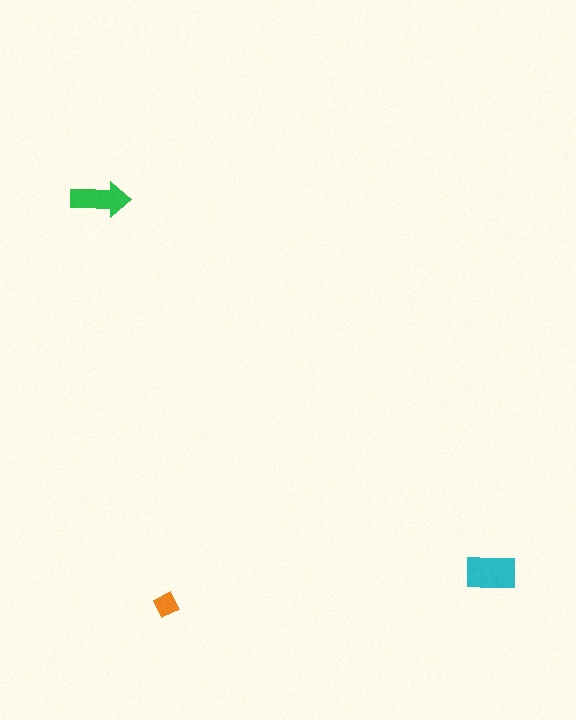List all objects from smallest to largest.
The orange diamond, the green arrow, the cyan rectangle.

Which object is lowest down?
The orange diamond is bottommost.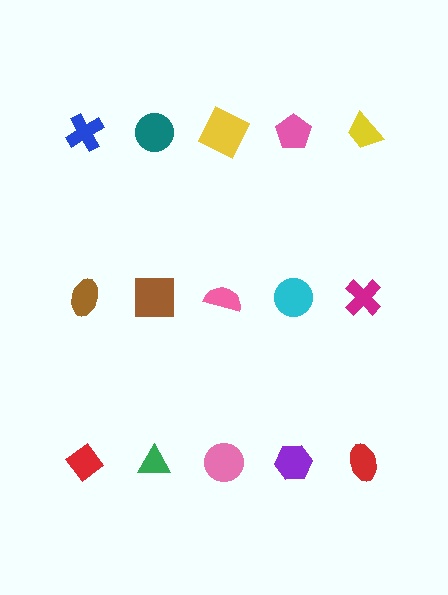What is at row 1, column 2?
A teal circle.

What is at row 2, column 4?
A cyan circle.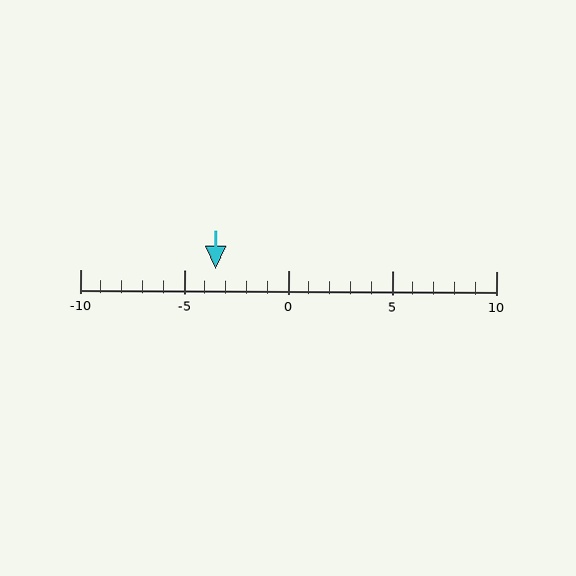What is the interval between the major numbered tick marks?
The major tick marks are spaced 5 units apart.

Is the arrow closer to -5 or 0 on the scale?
The arrow is closer to -5.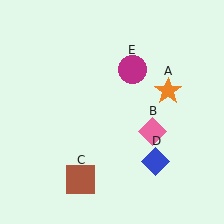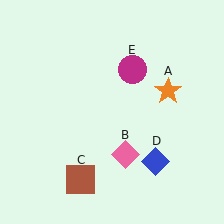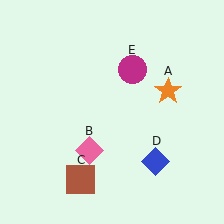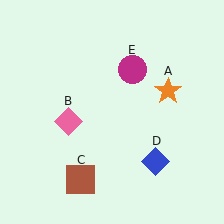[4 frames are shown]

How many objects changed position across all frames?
1 object changed position: pink diamond (object B).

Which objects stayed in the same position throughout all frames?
Orange star (object A) and brown square (object C) and blue diamond (object D) and magenta circle (object E) remained stationary.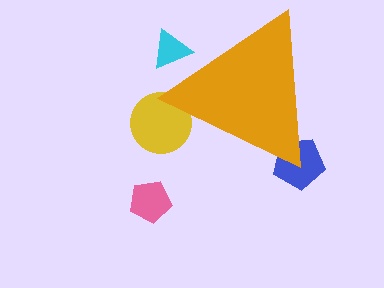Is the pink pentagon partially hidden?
No, the pink pentagon is fully visible.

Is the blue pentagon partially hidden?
Yes, the blue pentagon is partially hidden behind the orange triangle.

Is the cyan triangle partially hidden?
Yes, the cyan triangle is partially hidden behind the orange triangle.